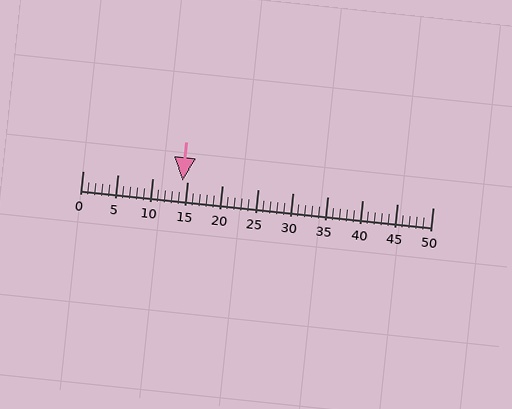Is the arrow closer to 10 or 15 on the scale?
The arrow is closer to 15.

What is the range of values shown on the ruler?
The ruler shows values from 0 to 50.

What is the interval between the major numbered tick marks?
The major tick marks are spaced 5 units apart.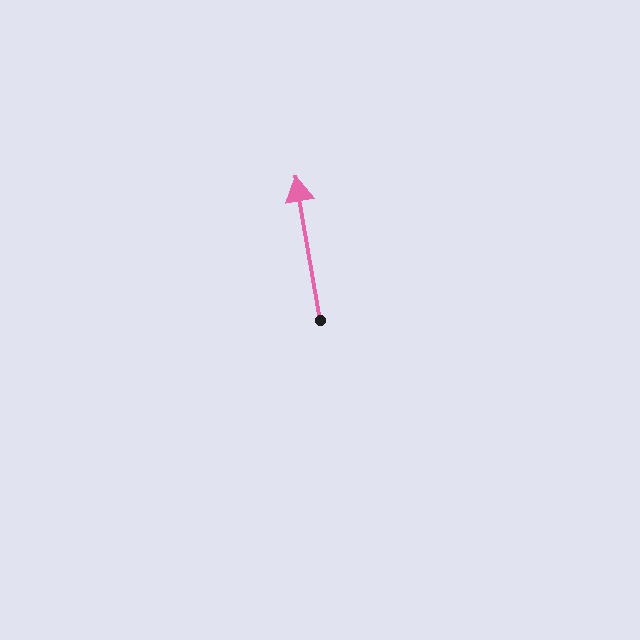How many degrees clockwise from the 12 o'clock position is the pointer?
Approximately 351 degrees.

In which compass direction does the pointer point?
North.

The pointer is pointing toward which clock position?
Roughly 12 o'clock.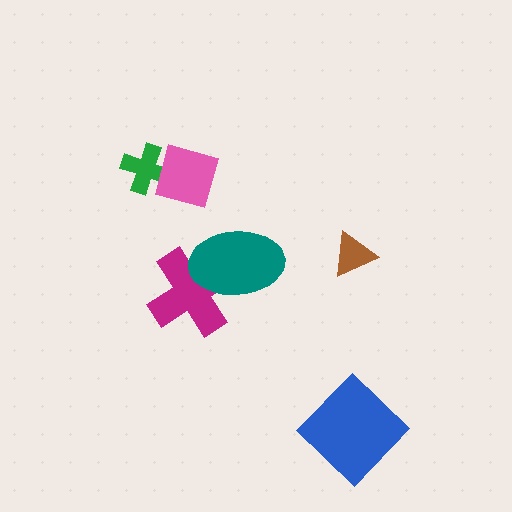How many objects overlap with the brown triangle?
0 objects overlap with the brown triangle.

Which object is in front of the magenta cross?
The teal ellipse is in front of the magenta cross.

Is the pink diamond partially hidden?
No, no other shape covers it.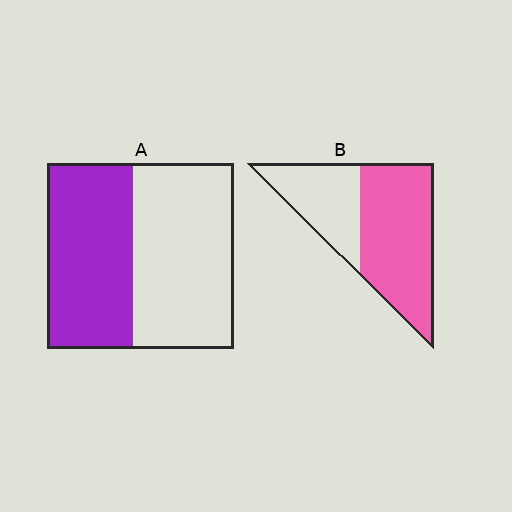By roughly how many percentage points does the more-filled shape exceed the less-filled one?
By roughly 15 percentage points (B over A).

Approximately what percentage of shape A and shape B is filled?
A is approximately 45% and B is approximately 65%.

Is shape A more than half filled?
No.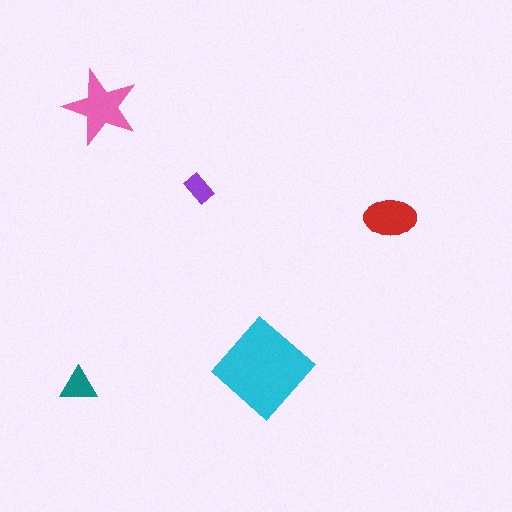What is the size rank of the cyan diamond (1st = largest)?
1st.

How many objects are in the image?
There are 5 objects in the image.